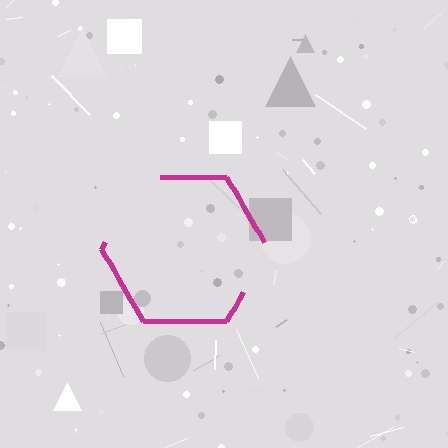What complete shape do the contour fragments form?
The contour fragments form a hexagon.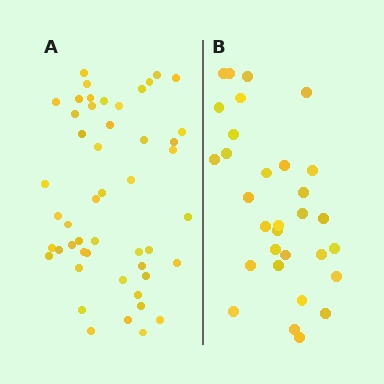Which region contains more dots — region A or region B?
Region A (the left region) has more dots.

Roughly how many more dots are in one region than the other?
Region A has approximately 20 more dots than region B.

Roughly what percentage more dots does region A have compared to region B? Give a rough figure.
About 60% more.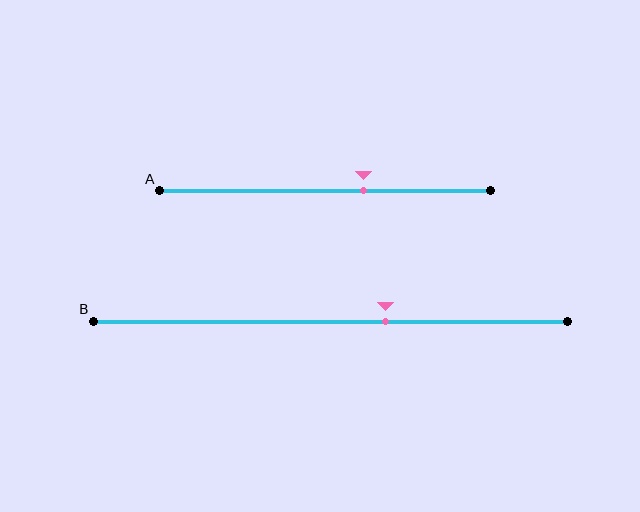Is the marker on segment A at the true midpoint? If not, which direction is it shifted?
No, the marker on segment A is shifted to the right by about 12% of the segment length.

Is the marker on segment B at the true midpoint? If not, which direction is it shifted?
No, the marker on segment B is shifted to the right by about 12% of the segment length.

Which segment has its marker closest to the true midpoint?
Segment B has its marker closest to the true midpoint.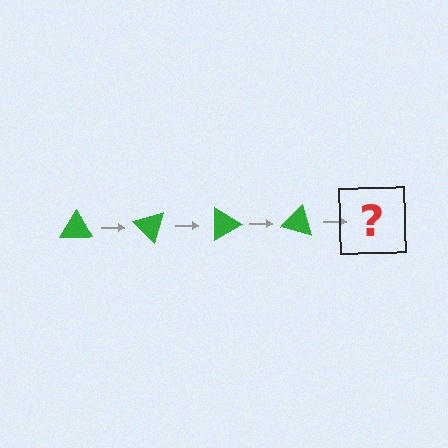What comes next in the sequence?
The next element should be a green triangle rotated 180 degrees.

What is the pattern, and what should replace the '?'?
The pattern is that the triangle rotates 45 degrees each step. The '?' should be a green triangle rotated 180 degrees.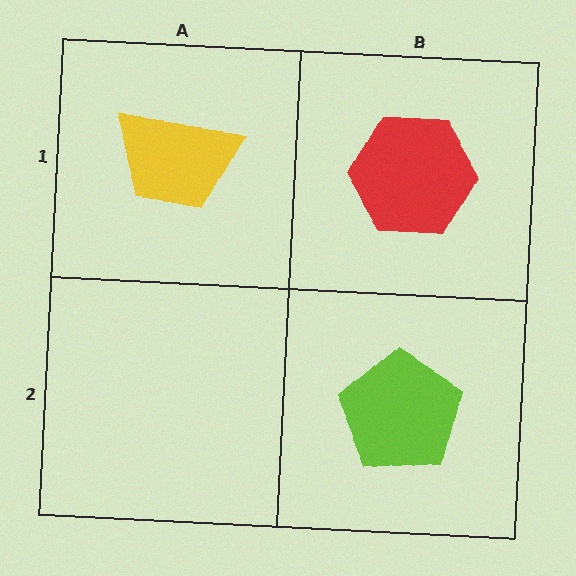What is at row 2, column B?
A lime pentagon.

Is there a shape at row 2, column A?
No, that cell is empty.